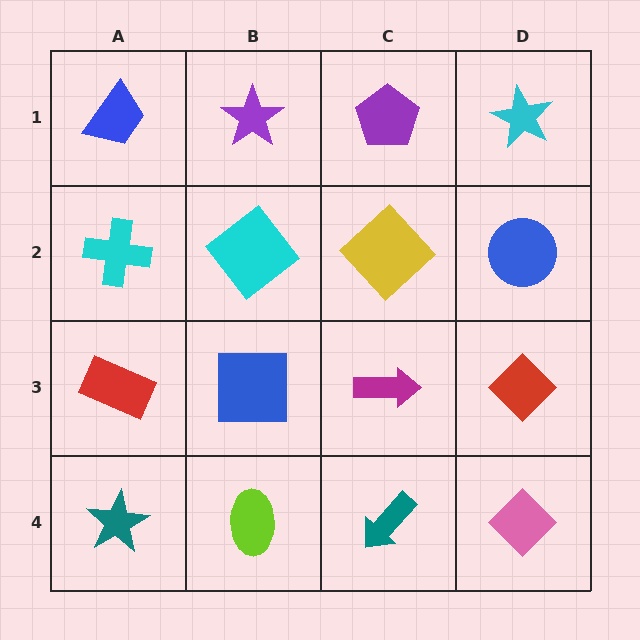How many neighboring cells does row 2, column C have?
4.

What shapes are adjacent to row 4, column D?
A red diamond (row 3, column D), a teal arrow (row 4, column C).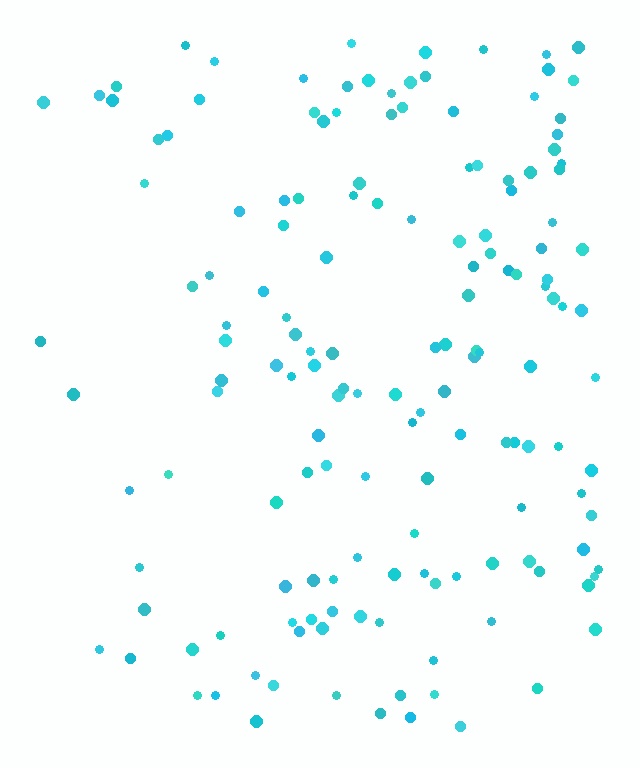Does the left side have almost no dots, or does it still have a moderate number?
Still a moderate number, just noticeably fewer than the right.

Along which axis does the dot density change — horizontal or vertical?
Horizontal.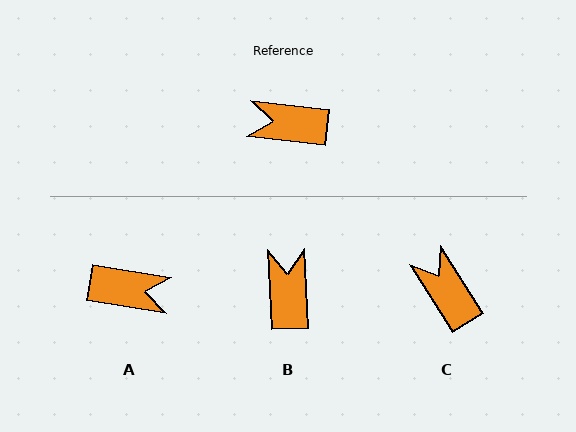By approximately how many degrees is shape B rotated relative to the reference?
Approximately 81 degrees clockwise.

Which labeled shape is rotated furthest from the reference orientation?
A, about 177 degrees away.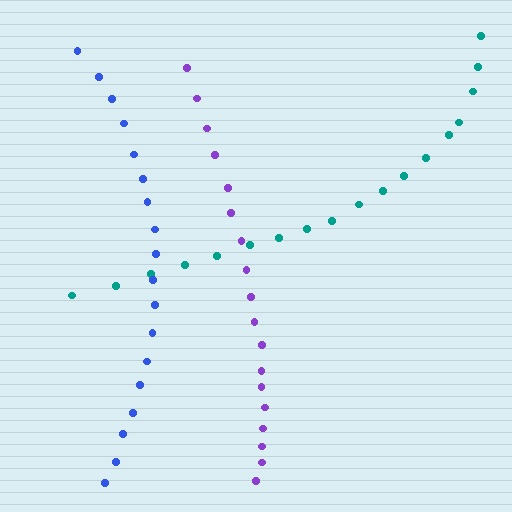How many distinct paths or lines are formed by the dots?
There are 3 distinct paths.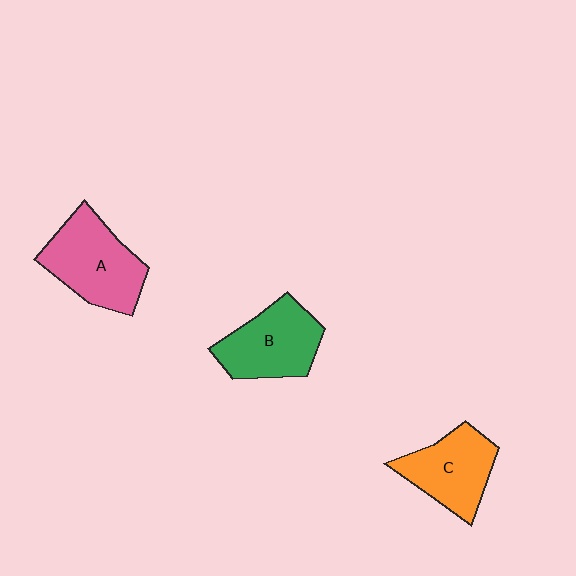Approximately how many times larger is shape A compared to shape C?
Approximately 1.2 times.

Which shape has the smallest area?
Shape C (orange).